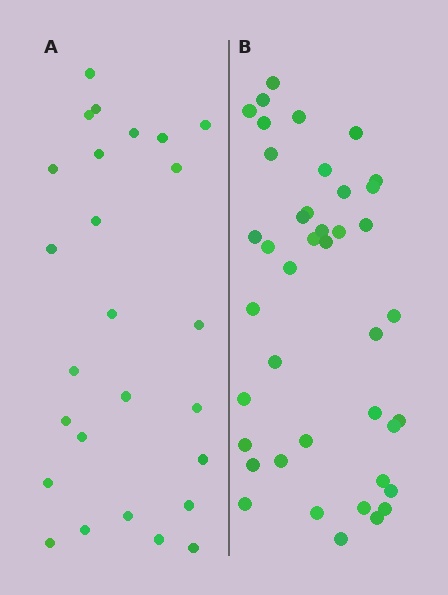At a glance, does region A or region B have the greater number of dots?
Region B (the right region) has more dots.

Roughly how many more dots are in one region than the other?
Region B has approximately 15 more dots than region A.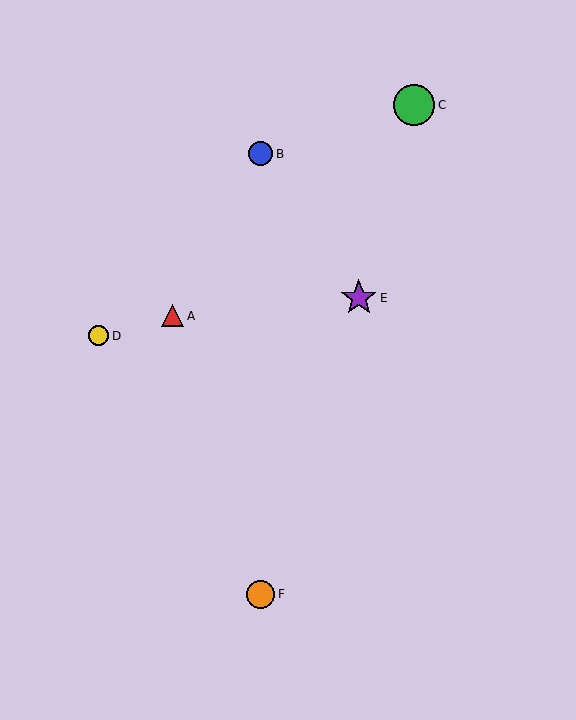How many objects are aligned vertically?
2 objects (B, F) are aligned vertically.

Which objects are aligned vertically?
Objects B, F are aligned vertically.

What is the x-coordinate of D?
Object D is at x≈99.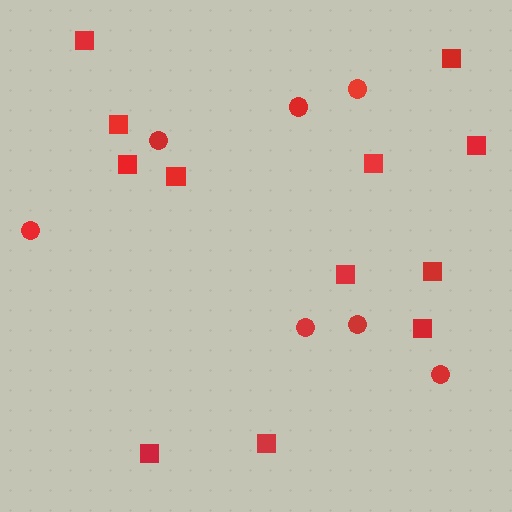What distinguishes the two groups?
There are 2 groups: one group of squares (12) and one group of circles (7).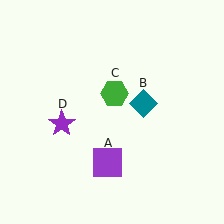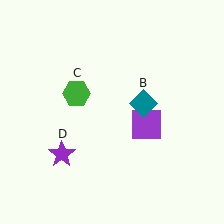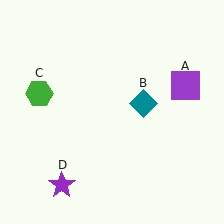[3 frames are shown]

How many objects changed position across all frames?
3 objects changed position: purple square (object A), green hexagon (object C), purple star (object D).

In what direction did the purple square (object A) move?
The purple square (object A) moved up and to the right.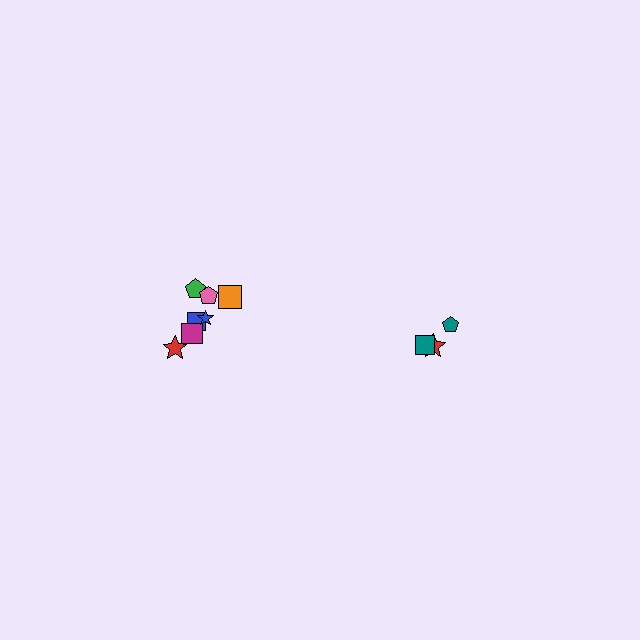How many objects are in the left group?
There are 7 objects.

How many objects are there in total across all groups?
There are 10 objects.